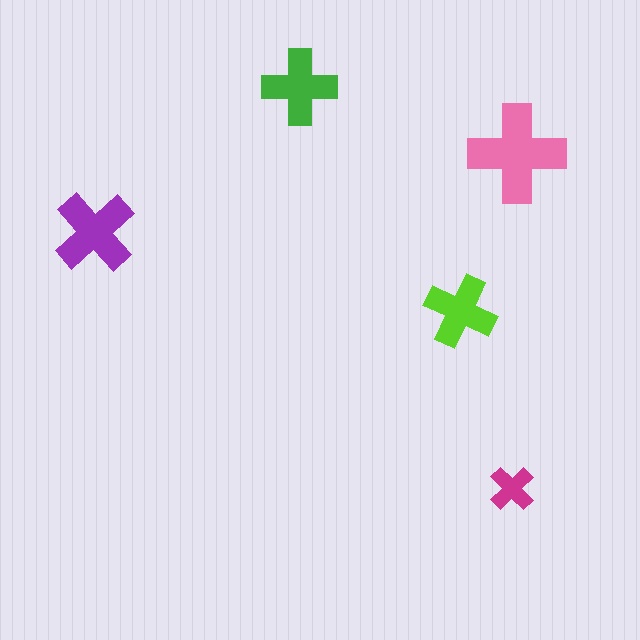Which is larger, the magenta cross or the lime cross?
The lime one.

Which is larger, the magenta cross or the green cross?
The green one.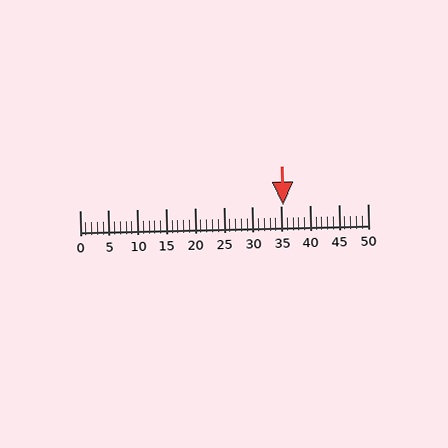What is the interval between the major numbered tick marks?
The major tick marks are spaced 5 units apart.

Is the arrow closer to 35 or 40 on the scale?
The arrow is closer to 35.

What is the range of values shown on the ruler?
The ruler shows values from 0 to 50.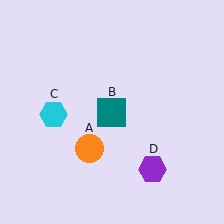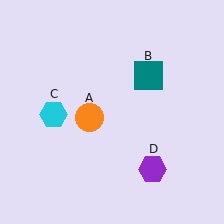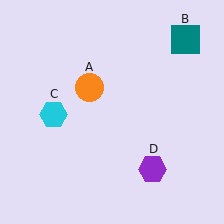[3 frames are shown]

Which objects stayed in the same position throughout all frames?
Cyan hexagon (object C) and purple hexagon (object D) remained stationary.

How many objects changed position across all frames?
2 objects changed position: orange circle (object A), teal square (object B).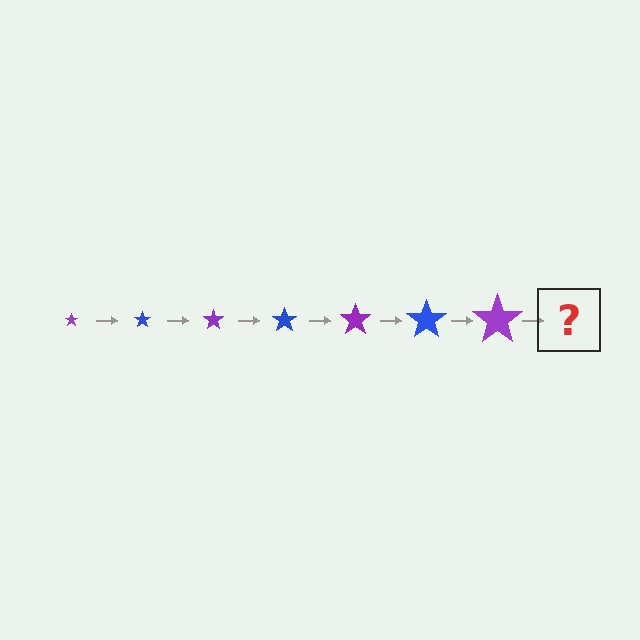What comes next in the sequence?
The next element should be a blue star, larger than the previous one.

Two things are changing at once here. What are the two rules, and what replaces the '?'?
The two rules are that the star grows larger each step and the color cycles through purple and blue. The '?' should be a blue star, larger than the previous one.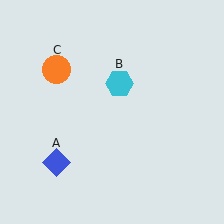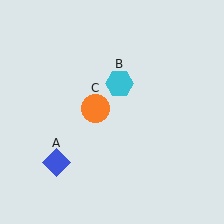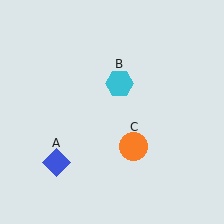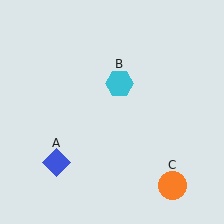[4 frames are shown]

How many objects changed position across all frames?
1 object changed position: orange circle (object C).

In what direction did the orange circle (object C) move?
The orange circle (object C) moved down and to the right.